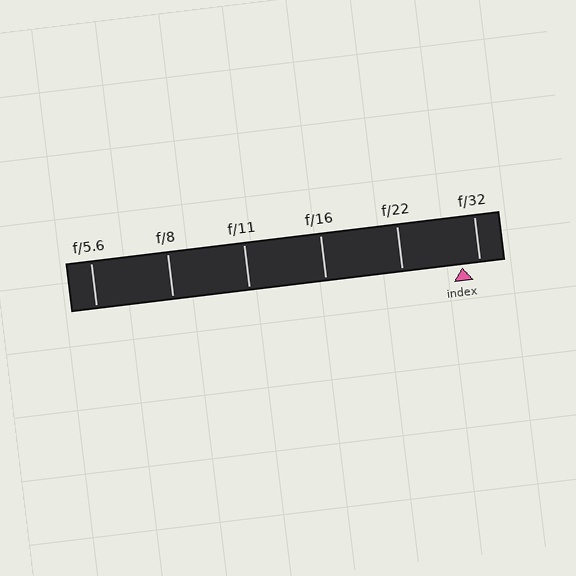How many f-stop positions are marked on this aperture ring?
There are 6 f-stop positions marked.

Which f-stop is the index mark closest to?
The index mark is closest to f/32.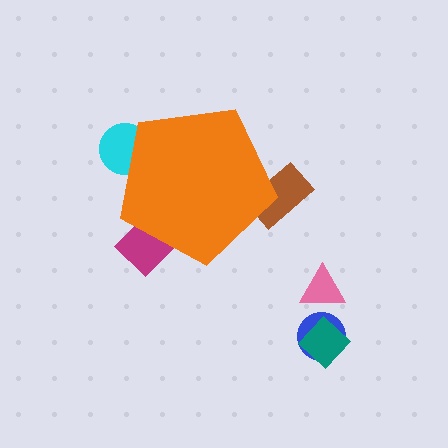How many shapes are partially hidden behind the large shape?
3 shapes are partially hidden.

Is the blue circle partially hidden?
No, the blue circle is fully visible.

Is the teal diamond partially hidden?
No, the teal diamond is fully visible.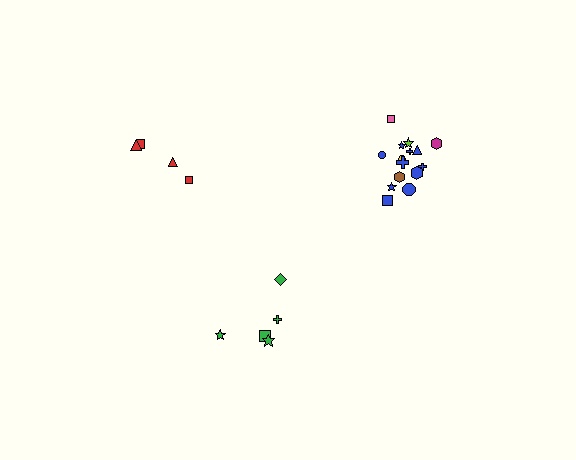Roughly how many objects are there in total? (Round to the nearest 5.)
Roughly 25 objects in total.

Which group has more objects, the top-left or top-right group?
The top-right group.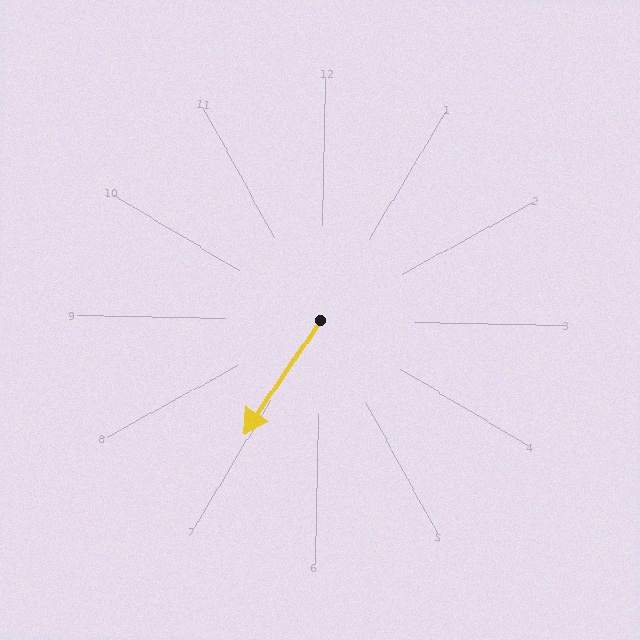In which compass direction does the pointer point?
Southwest.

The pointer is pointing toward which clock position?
Roughly 7 o'clock.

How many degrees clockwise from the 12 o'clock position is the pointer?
Approximately 213 degrees.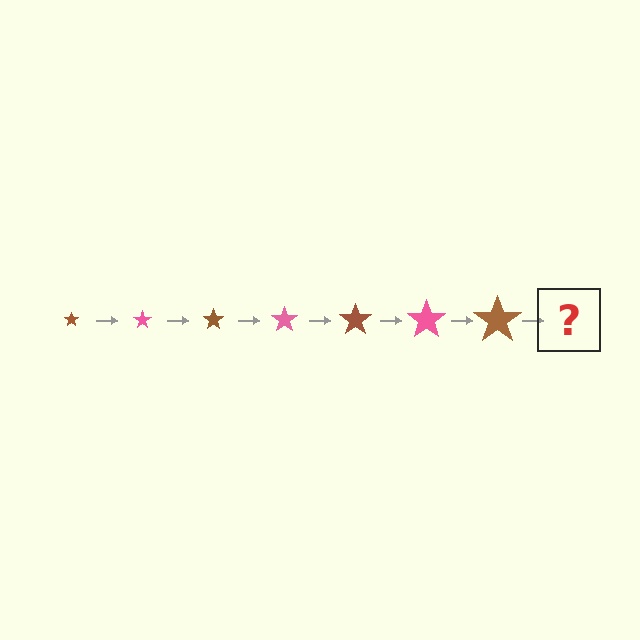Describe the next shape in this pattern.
It should be a pink star, larger than the previous one.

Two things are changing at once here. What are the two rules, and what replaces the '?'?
The two rules are that the star grows larger each step and the color cycles through brown and pink. The '?' should be a pink star, larger than the previous one.